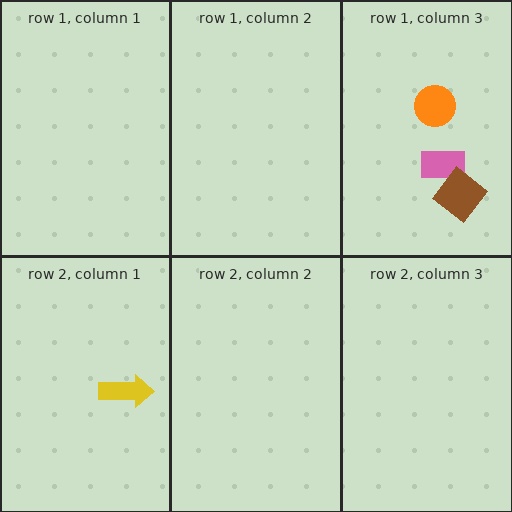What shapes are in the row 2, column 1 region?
The yellow arrow.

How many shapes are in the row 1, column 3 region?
3.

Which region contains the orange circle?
The row 1, column 3 region.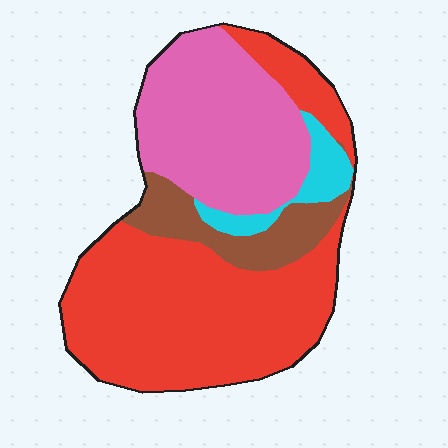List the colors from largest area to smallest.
From largest to smallest: red, pink, brown, cyan.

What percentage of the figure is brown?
Brown takes up about one eighth (1/8) of the figure.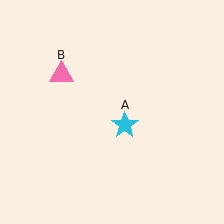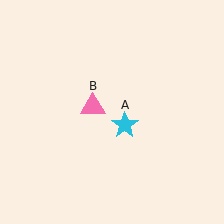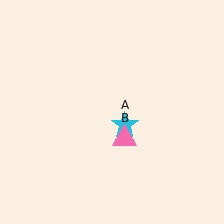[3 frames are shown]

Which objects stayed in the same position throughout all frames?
Cyan star (object A) remained stationary.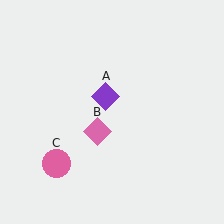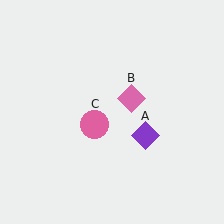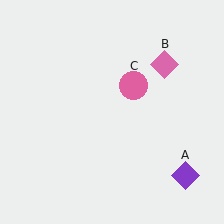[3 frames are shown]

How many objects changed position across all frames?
3 objects changed position: purple diamond (object A), pink diamond (object B), pink circle (object C).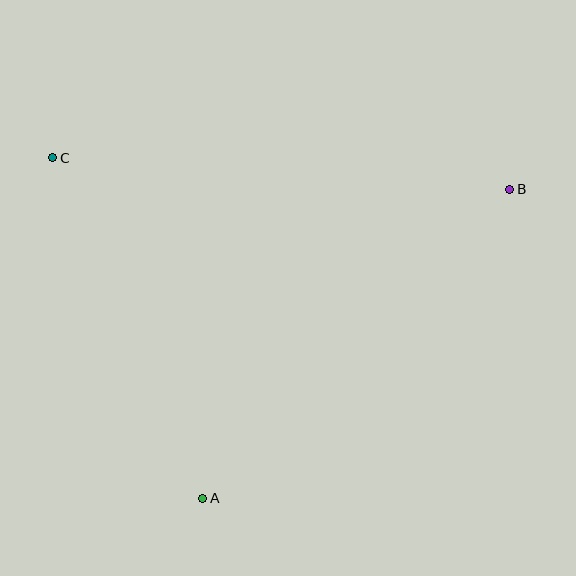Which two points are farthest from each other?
Points B and C are farthest from each other.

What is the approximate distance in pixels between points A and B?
The distance between A and B is approximately 436 pixels.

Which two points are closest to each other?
Points A and C are closest to each other.